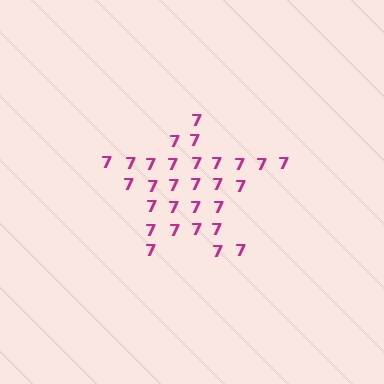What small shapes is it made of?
It is made of small digit 7's.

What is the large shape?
The large shape is a star.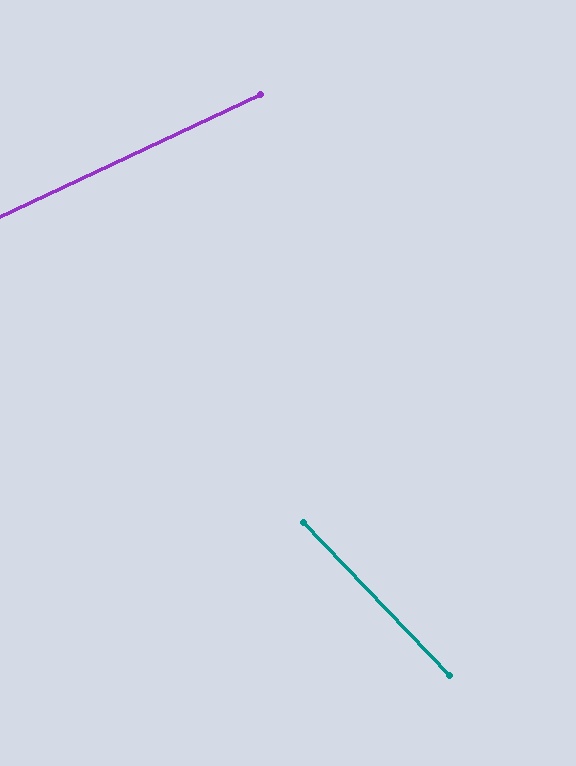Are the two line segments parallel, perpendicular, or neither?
Neither parallel nor perpendicular — they differ by about 71°.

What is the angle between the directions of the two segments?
Approximately 71 degrees.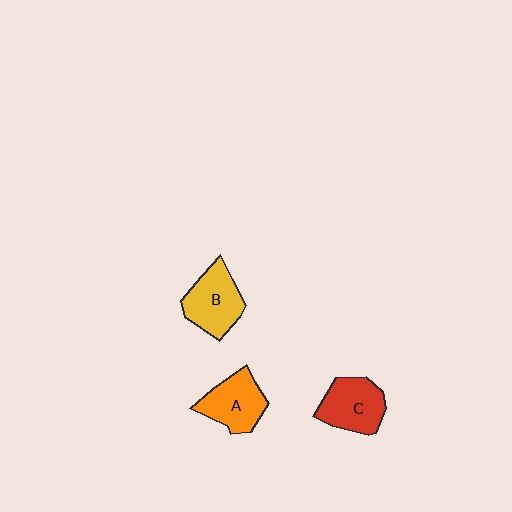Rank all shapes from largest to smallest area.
From largest to smallest: B (yellow), C (red), A (orange).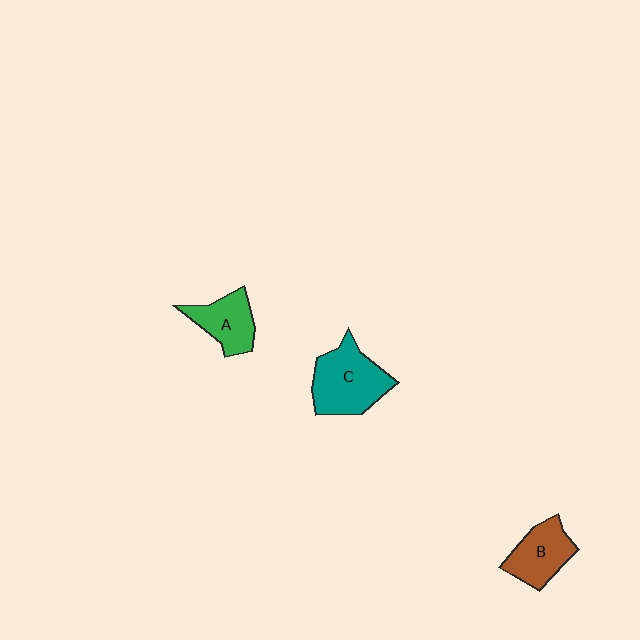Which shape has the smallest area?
Shape A (green).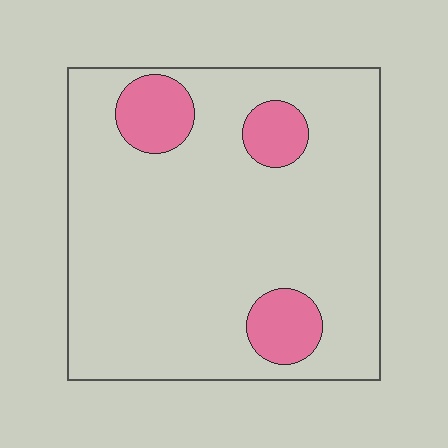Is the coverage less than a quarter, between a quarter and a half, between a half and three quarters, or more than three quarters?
Less than a quarter.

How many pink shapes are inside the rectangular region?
3.